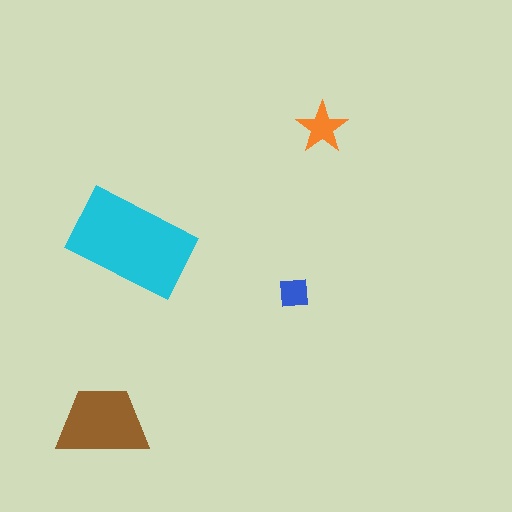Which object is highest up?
The orange star is topmost.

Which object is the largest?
The cyan rectangle.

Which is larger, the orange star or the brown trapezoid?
The brown trapezoid.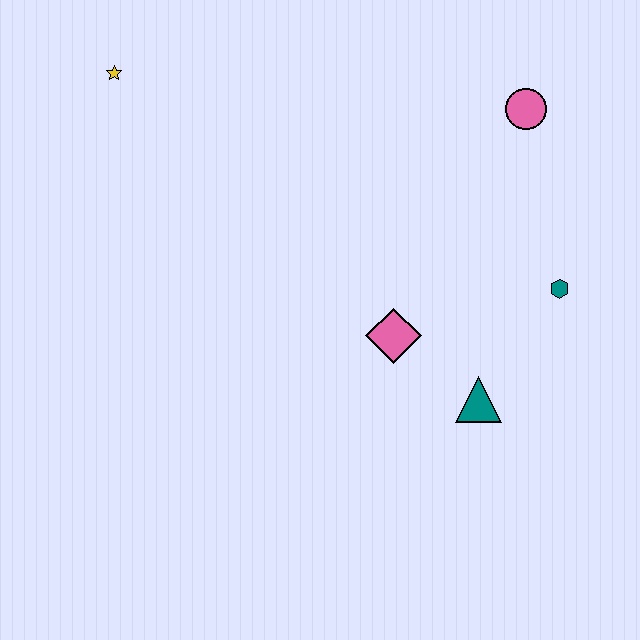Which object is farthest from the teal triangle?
The yellow star is farthest from the teal triangle.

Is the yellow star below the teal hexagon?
No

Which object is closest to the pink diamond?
The teal triangle is closest to the pink diamond.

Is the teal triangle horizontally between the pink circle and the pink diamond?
Yes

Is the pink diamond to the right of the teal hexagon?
No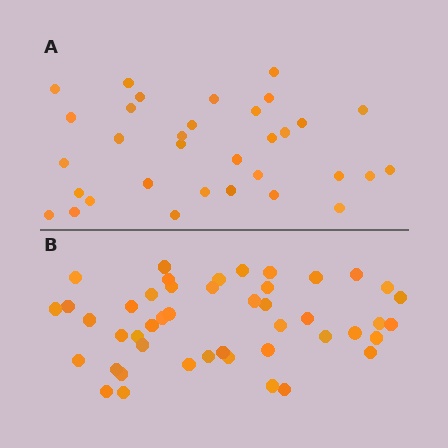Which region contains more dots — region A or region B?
Region B (the bottom region) has more dots.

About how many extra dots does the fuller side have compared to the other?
Region B has approximately 15 more dots than region A.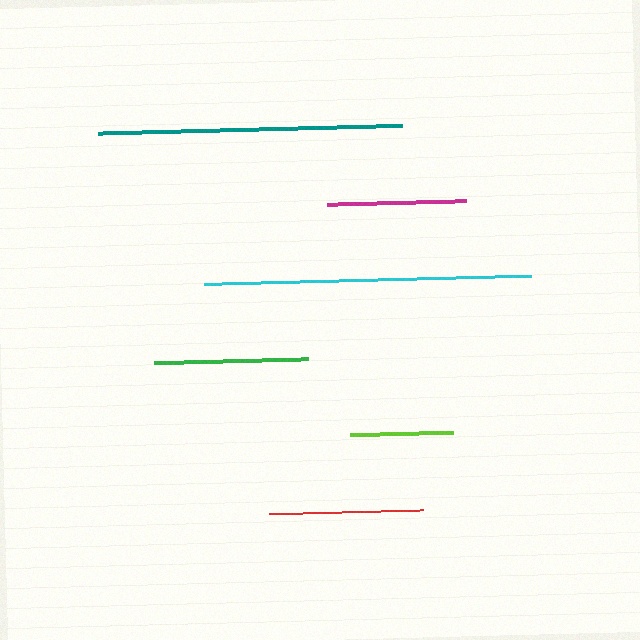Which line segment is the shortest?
The lime line is the shortest at approximately 103 pixels.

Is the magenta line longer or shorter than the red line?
The red line is longer than the magenta line.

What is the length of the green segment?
The green segment is approximately 153 pixels long.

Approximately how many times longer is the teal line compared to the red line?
The teal line is approximately 2.0 times the length of the red line.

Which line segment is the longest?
The cyan line is the longest at approximately 327 pixels.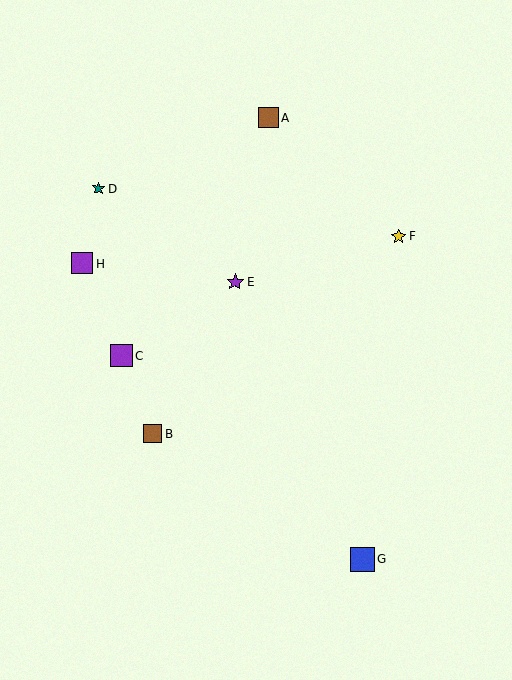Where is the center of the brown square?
The center of the brown square is at (268, 118).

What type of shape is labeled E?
Shape E is a purple star.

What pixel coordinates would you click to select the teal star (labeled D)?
Click at (99, 188) to select the teal star D.